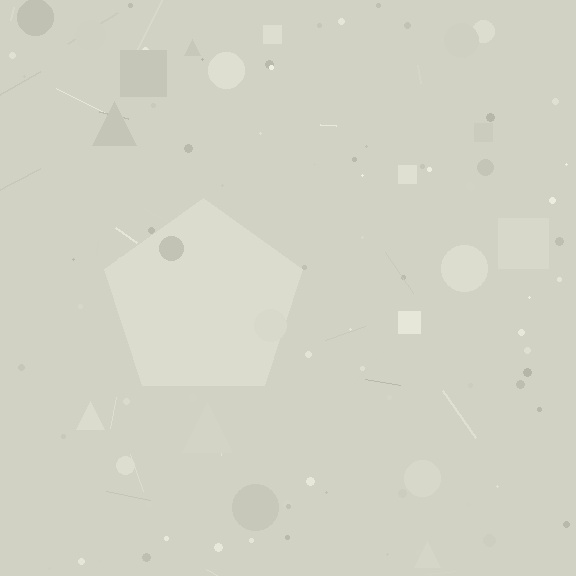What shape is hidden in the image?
A pentagon is hidden in the image.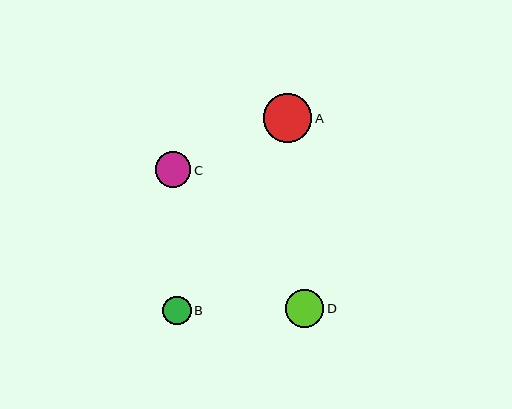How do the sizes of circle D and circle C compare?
Circle D and circle C are approximately the same size.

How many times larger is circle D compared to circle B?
Circle D is approximately 1.3 times the size of circle B.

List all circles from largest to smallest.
From largest to smallest: A, D, C, B.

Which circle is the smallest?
Circle B is the smallest with a size of approximately 28 pixels.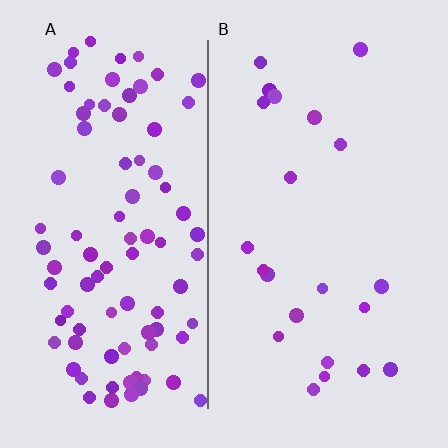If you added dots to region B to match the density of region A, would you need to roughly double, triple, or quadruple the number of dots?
Approximately quadruple.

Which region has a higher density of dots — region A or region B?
A (the left).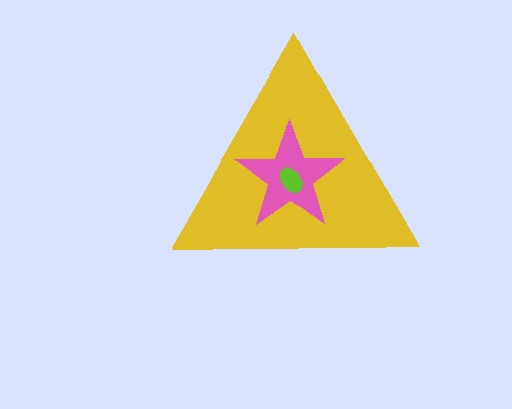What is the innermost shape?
The lime ellipse.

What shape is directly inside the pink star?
The lime ellipse.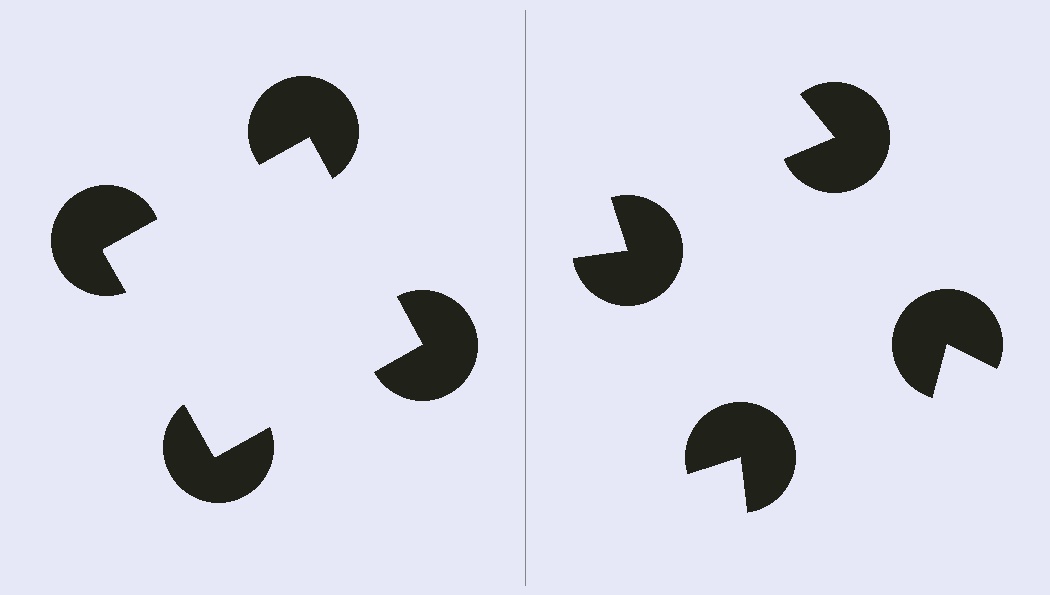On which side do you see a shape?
An illusory square appears on the left side. On the right side the wedge cuts are rotated, so no coherent shape forms.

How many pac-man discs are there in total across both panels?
8 — 4 on each side.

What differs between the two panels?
The pac-man discs are positioned identically on both sides; only the wedge orientations differ. On the left they align to a square; on the right they are misaligned.